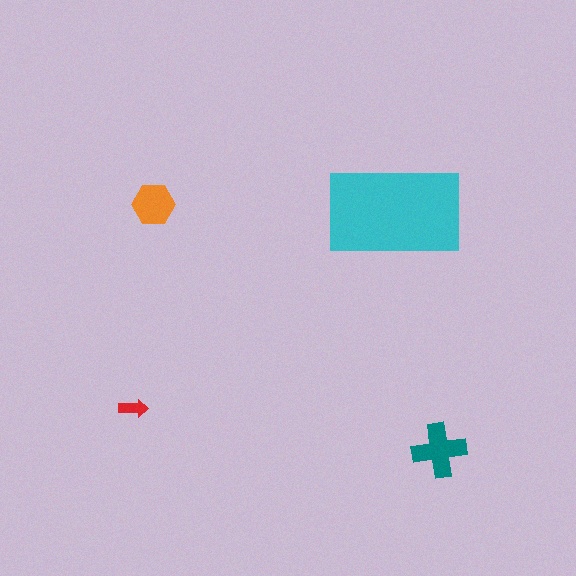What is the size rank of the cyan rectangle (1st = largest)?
1st.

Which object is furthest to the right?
The teal cross is rightmost.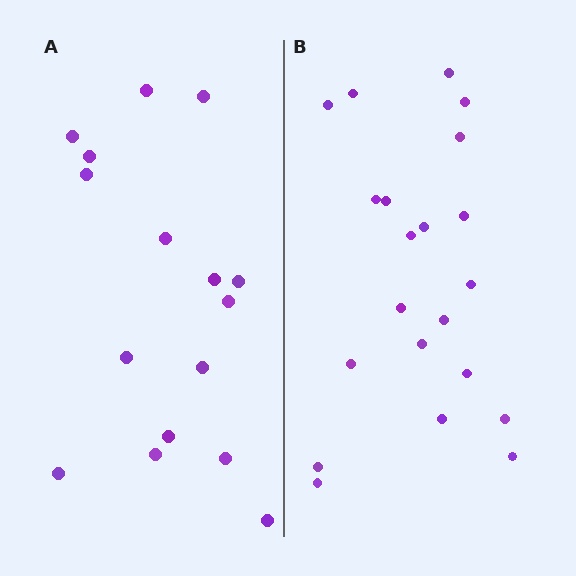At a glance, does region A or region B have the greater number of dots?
Region B (the right region) has more dots.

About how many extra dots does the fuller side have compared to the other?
Region B has about 5 more dots than region A.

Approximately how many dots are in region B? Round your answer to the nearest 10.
About 20 dots. (The exact count is 21, which rounds to 20.)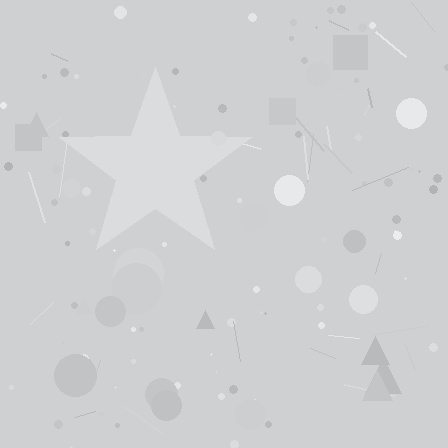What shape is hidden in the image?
A star is hidden in the image.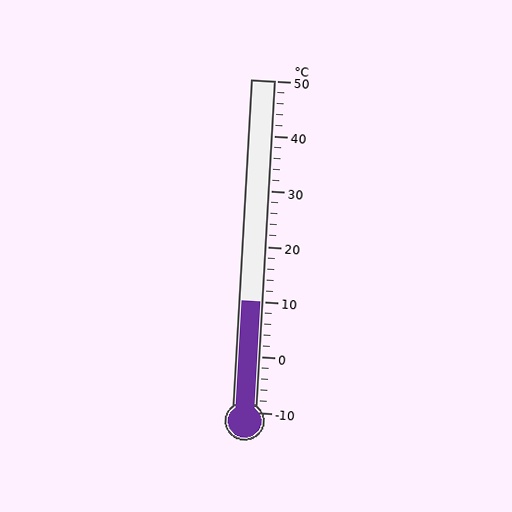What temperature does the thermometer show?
The thermometer shows approximately 10°C.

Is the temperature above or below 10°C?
The temperature is at 10°C.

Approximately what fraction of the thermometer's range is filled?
The thermometer is filled to approximately 35% of its range.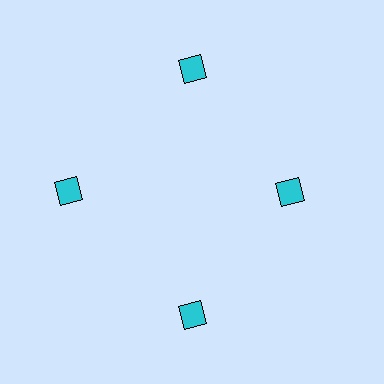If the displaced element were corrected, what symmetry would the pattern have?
It would have 4-fold rotational symmetry — the pattern would map onto itself every 90 degrees.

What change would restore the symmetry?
The symmetry would be restored by moving it outward, back onto the ring so that all 4 squares sit at equal angles and equal distance from the center.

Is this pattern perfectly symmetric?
No. The 4 cyan squares are arranged in a ring, but one element near the 3 o'clock position is pulled inward toward the center, breaking the 4-fold rotational symmetry.